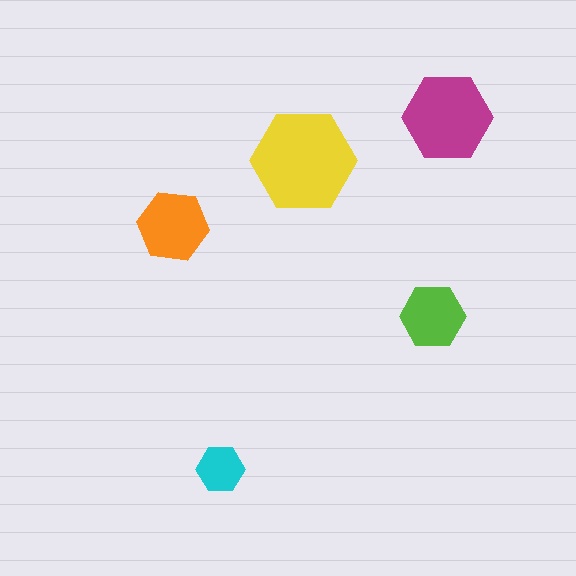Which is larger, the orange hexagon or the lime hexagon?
The orange one.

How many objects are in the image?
There are 5 objects in the image.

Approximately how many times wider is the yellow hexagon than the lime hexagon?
About 1.5 times wider.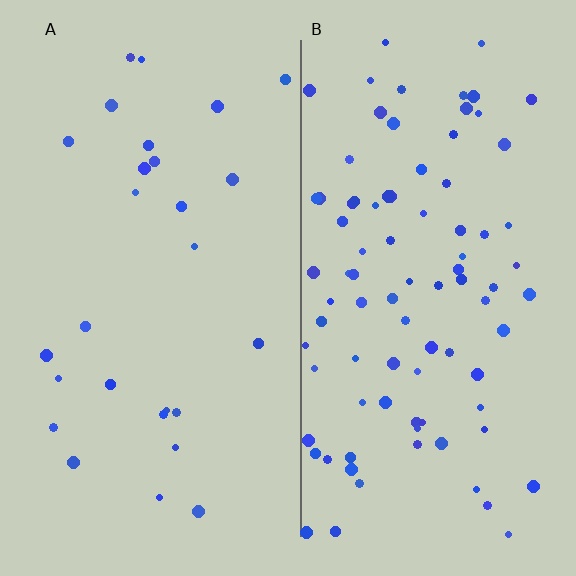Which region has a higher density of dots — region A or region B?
B (the right).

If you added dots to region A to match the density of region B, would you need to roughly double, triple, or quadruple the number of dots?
Approximately triple.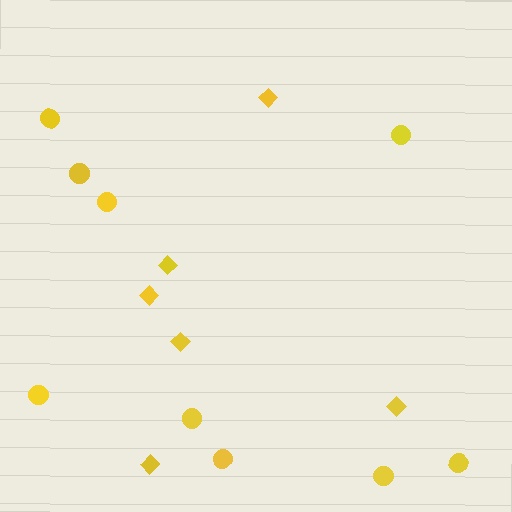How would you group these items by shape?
There are 2 groups: one group of diamonds (6) and one group of circles (9).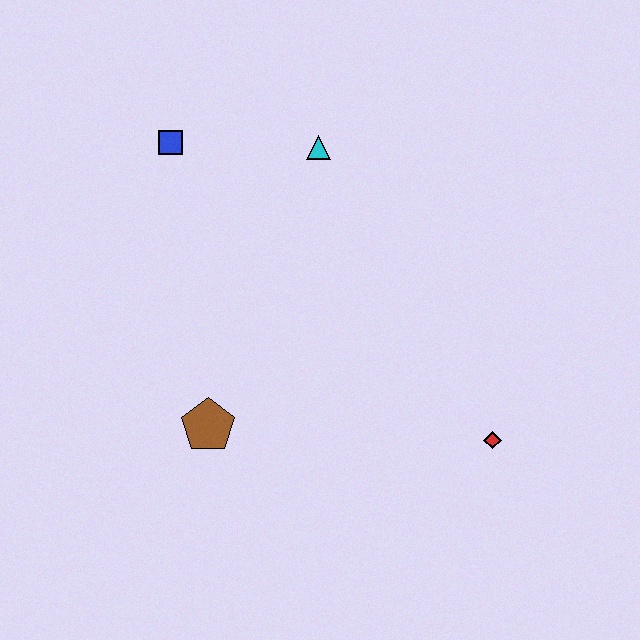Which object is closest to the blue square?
The cyan triangle is closest to the blue square.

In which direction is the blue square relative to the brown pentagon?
The blue square is above the brown pentagon.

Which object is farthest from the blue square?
The red diamond is farthest from the blue square.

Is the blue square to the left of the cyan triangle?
Yes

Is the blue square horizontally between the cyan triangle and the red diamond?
No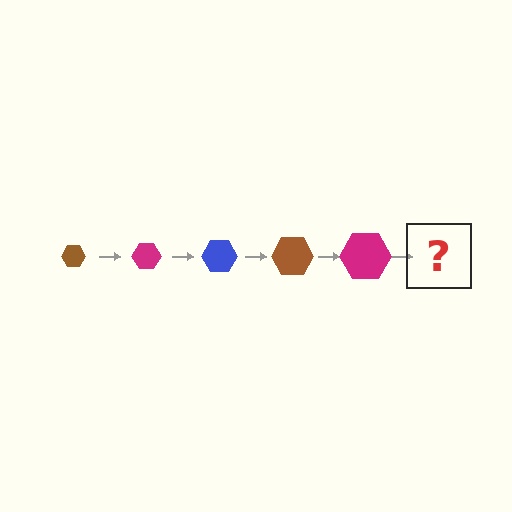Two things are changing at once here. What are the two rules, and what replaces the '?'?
The two rules are that the hexagon grows larger each step and the color cycles through brown, magenta, and blue. The '?' should be a blue hexagon, larger than the previous one.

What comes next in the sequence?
The next element should be a blue hexagon, larger than the previous one.